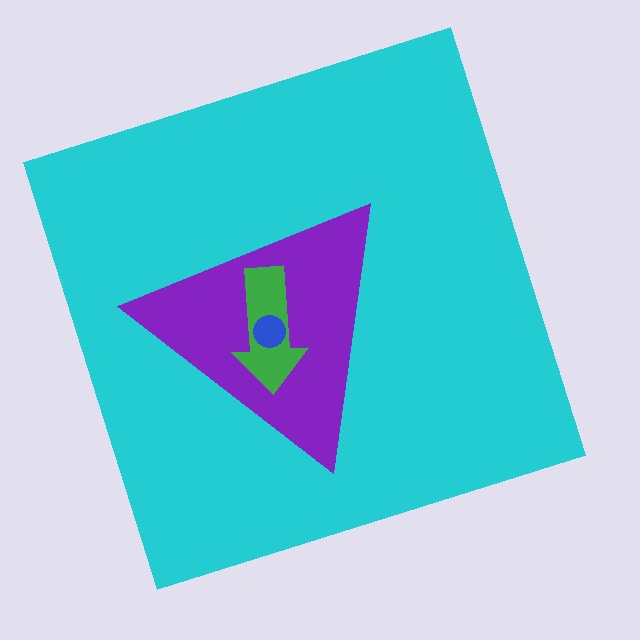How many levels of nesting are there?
4.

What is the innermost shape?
The blue circle.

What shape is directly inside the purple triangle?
The green arrow.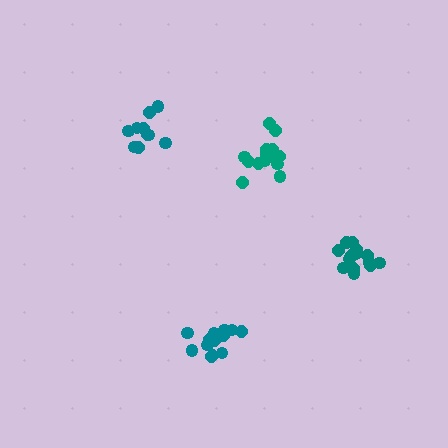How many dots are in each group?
Group 1: 15 dots, Group 2: 10 dots, Group 3: 15 dots, Group 4: 14 dots (54 total).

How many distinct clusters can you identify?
There are 4 distinct clusters.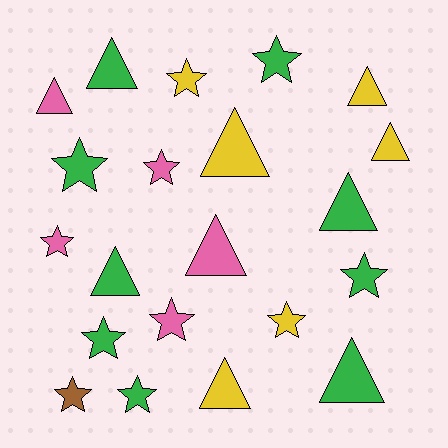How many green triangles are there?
There are 4 green triangles.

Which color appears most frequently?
Green, with 9 objects.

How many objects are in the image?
There are 21 objects.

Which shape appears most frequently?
Star, with 11 objects.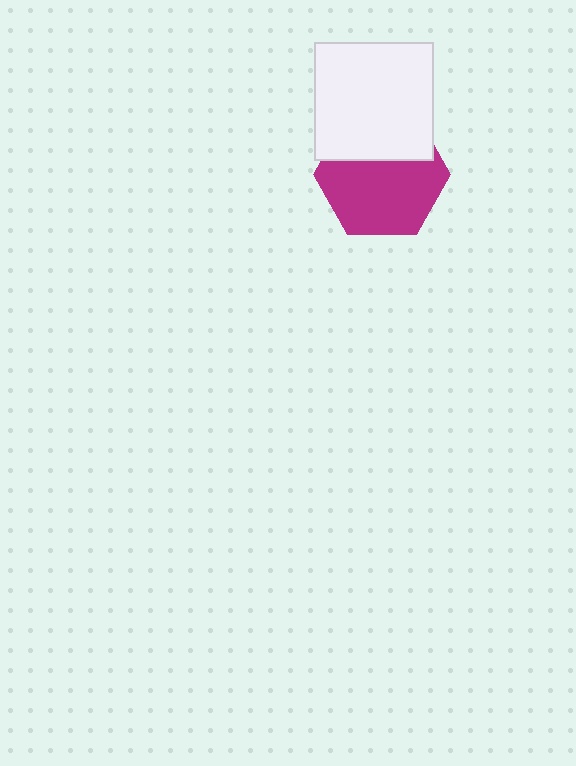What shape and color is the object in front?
The object in front is a white square.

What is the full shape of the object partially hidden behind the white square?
The partially hidden object is a magenta hexagon.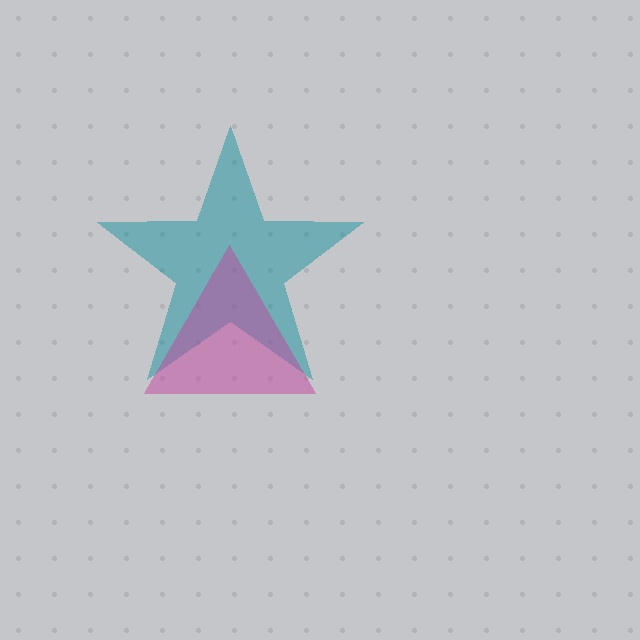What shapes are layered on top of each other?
The layered shapes are: a teal star, a magenta triangle.